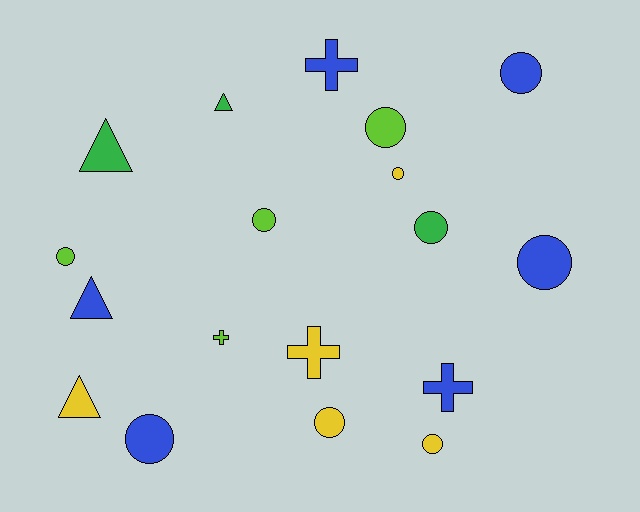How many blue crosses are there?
There are 2 blue crosses.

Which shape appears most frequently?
Circle, with 10 objects.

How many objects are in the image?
There are 18 objects.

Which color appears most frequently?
Blue, with 6 objects.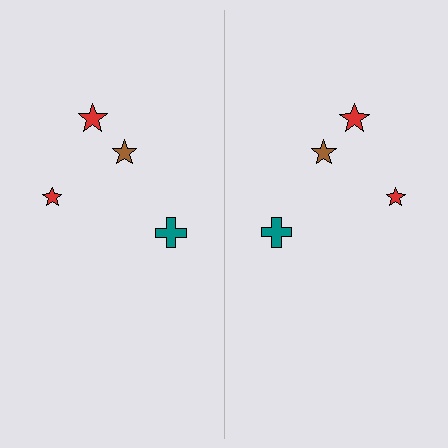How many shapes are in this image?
There are 8 shapes in this image.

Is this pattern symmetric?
Yes, this pattern has bilateral (reflection) symmetry.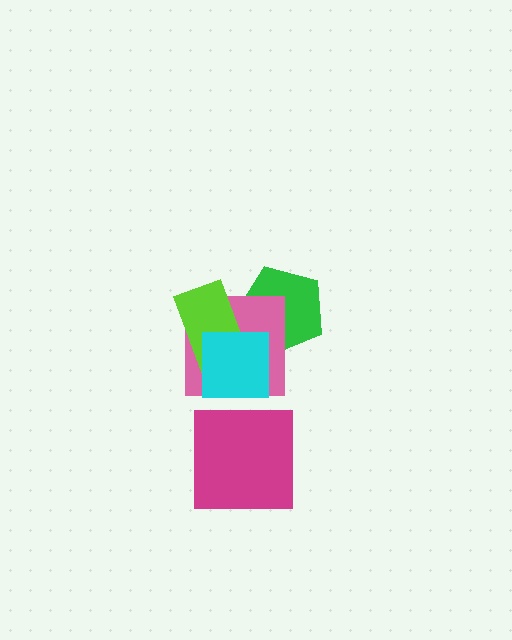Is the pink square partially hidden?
Yes, it is partially covered by another shape.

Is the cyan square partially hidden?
No, no other shape covers it.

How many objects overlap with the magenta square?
0 objects overlap with the magenta square.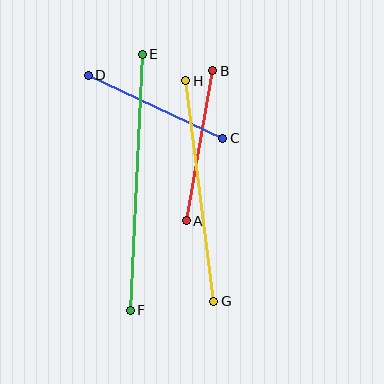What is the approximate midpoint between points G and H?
The midpoint is at approximately (200, 191) pixels.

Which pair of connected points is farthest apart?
Points E and F are farthest apart.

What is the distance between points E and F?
The distance is approximately 256 pixels.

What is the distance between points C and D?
The distance is approximately 148 pixels.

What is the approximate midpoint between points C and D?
The midpoint is at approximately (155, 107) pixels.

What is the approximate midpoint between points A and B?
The midpoint is at approximately (200, 146) pixels.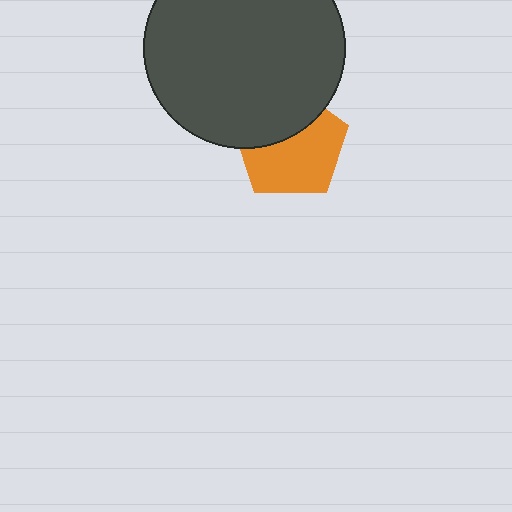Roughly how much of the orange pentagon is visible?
About half of it is visible (roughly 62%).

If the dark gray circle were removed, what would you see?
You would see the complete orange pentagon.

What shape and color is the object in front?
The object in front is a dark gray circle.